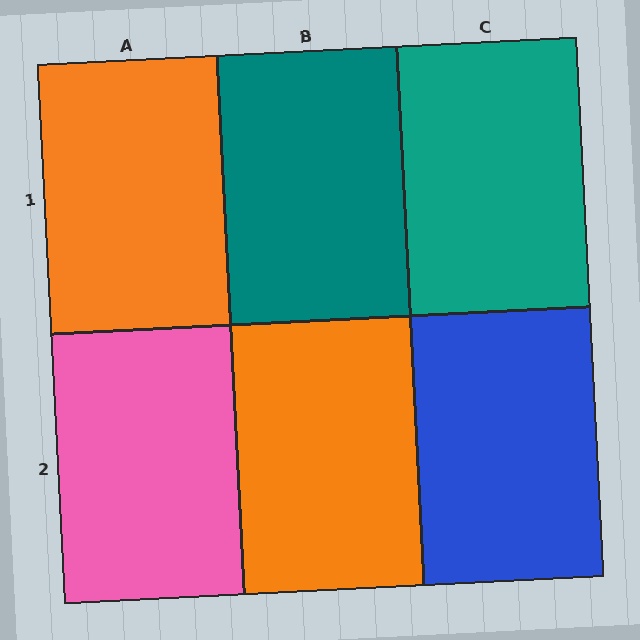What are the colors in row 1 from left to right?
Orange, teal, teal.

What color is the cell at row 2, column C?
Blue.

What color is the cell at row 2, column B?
Orange.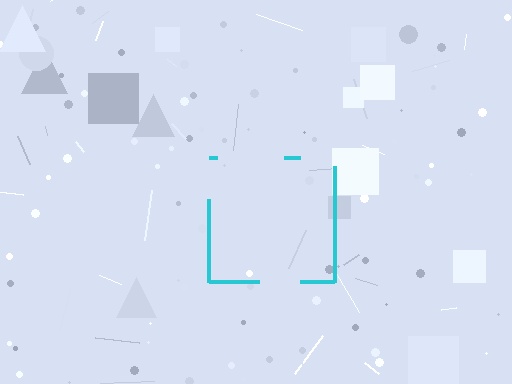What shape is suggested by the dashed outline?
The dashed outline suggests a square.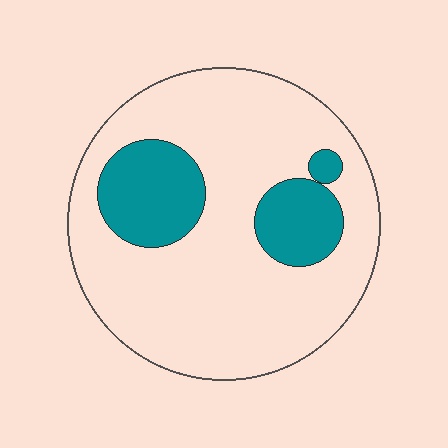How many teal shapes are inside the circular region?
3.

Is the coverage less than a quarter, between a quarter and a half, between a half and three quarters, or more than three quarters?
Less than a quarter.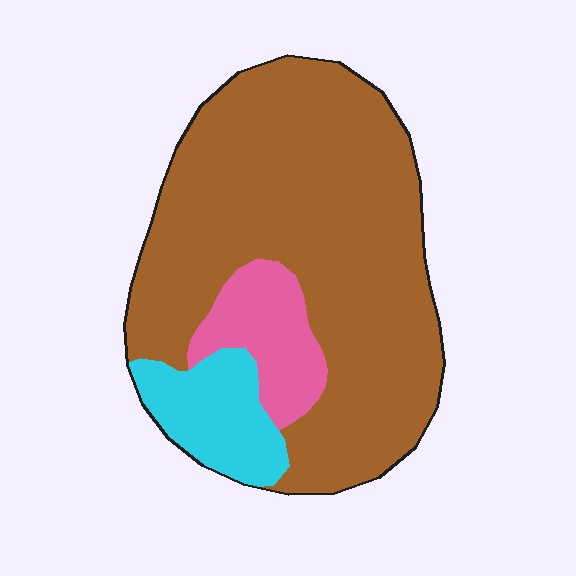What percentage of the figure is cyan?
Cyan covers roughly 15% of the figure.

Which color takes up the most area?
Brown, at roughly 75%.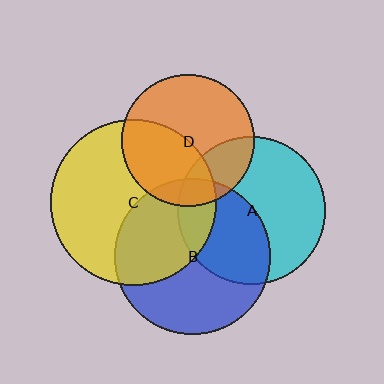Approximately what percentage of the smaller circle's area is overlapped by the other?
Approximately 40%.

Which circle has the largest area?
Circle C (yellow).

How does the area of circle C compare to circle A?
Approximately 1.3 times.